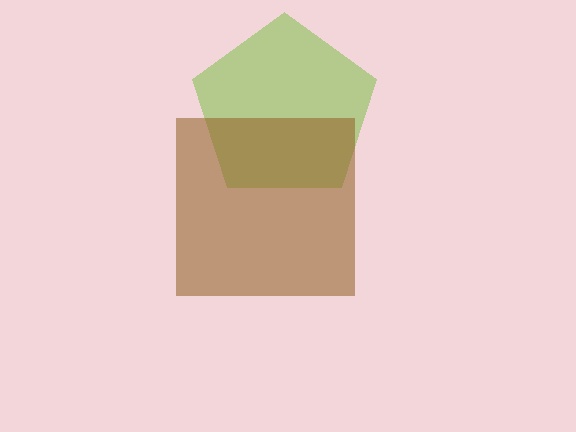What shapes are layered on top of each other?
The layered shapes are: a lime pentagon, a brown square.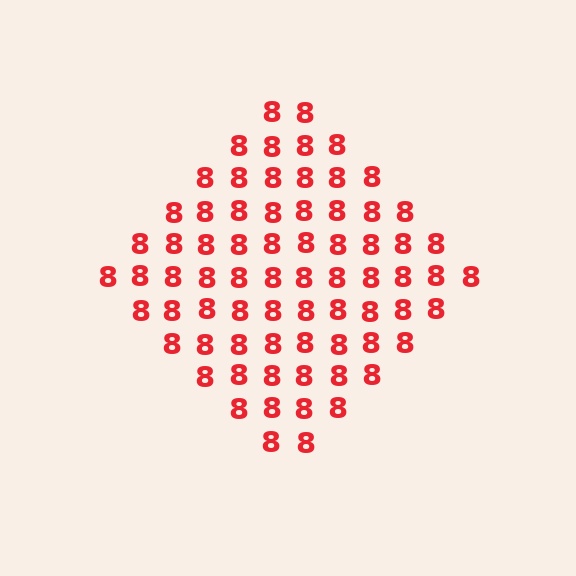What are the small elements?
The small elements are digit 8's.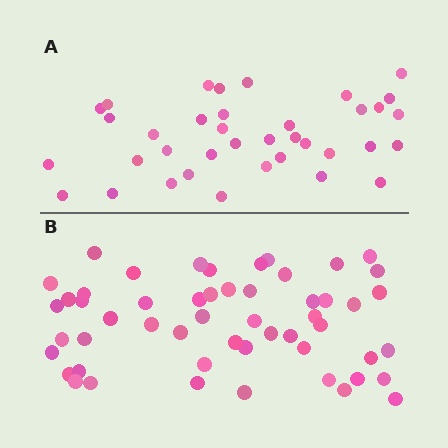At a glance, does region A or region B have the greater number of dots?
Region B (the bottom region) has more dots.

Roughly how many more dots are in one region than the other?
Region B has approximately 15 more dots than region A.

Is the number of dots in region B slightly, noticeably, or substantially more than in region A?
Region B has noticeably more, but not dramatically so. The ratio is roughly 1.4 to 1.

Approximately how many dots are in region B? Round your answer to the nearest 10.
About 50 dots. (The exact count is 53, which rounds to 50.)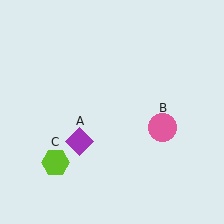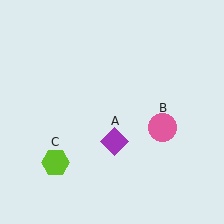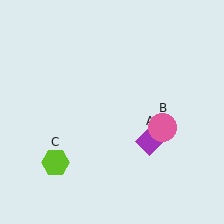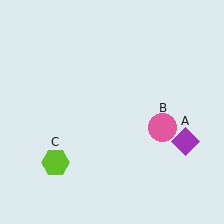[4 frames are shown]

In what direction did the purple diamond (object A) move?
The purple diamond (object A) moved right.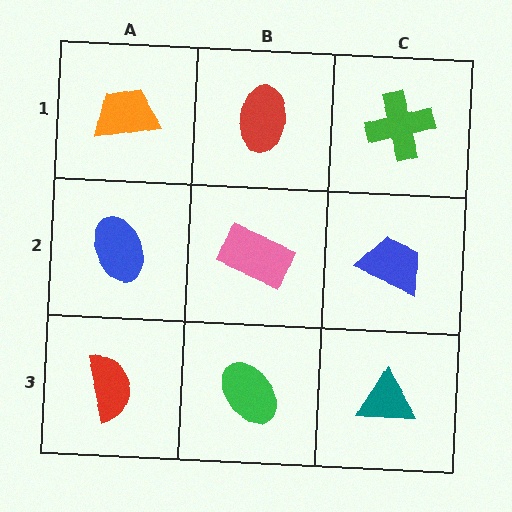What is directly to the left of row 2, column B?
A blue ellipse.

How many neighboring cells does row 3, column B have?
3.